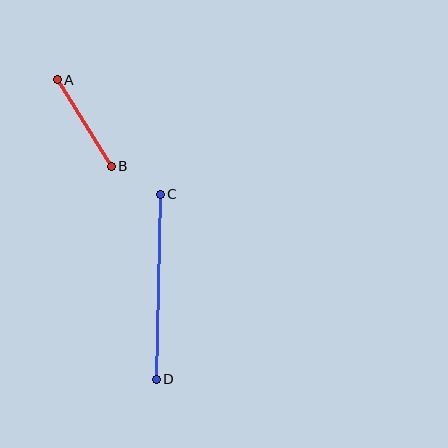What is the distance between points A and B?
The distance is approximately 102 pixels.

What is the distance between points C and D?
The distance is approximately 185 pixels.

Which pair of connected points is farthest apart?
Points C and D are farthest apart.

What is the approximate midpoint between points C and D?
The midpoint is at approximately (158, 287) pixels.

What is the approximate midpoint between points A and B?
The midpoint is at approximately (84, 123) pixels.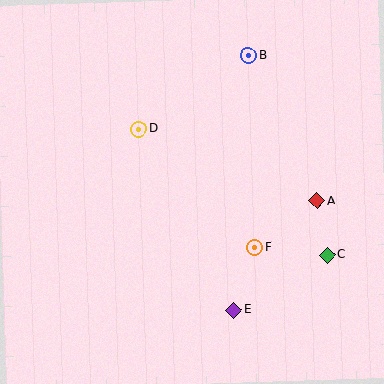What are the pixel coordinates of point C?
Point C is at (327, 255).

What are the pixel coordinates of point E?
Point E is at (234, 310).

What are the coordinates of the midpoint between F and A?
The midpoint between F and A is at (286, 224).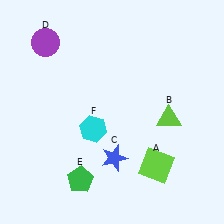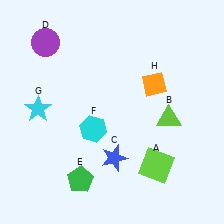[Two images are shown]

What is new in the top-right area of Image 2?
An orange diamond (H) was added in the top-right area of Image 2.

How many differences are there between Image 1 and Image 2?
There are 2 differences between the two images.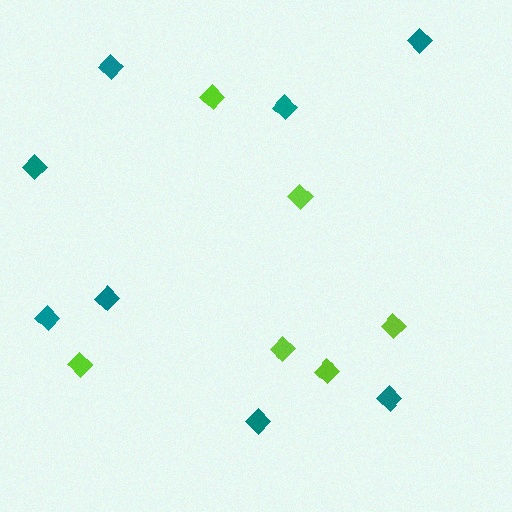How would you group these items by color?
There are 2 groups: one group of lime diamonds (6) and one group of teal diamonds (8).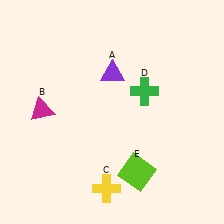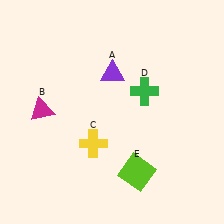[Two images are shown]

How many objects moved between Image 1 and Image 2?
1 object moved between the two images.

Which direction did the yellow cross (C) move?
The yellow cross (C) moved up.